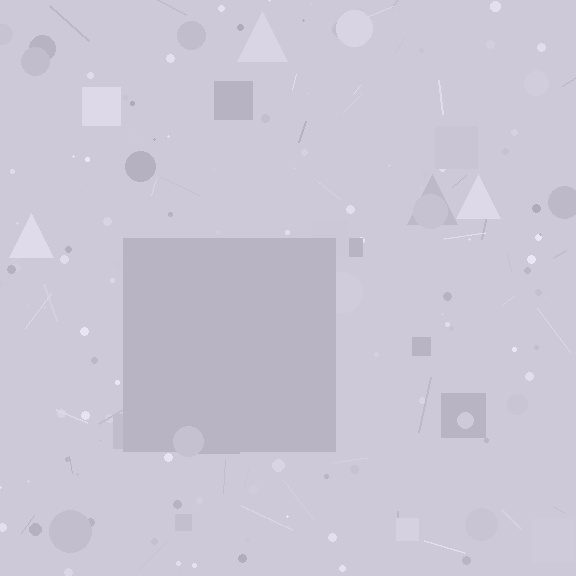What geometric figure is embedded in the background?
A square is embedded in the background.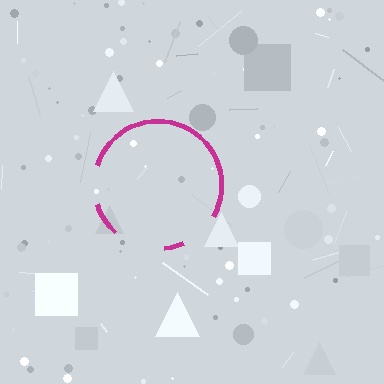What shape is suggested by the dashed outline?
The dashed outline suggests a circle.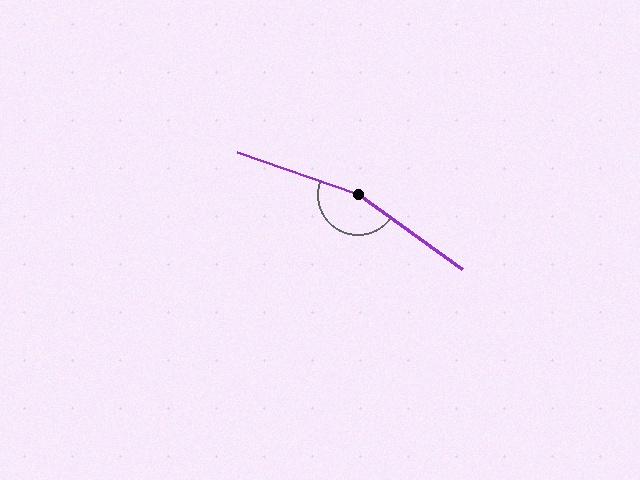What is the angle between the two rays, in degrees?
Approximately 163 degrees.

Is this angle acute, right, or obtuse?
It is obtuse.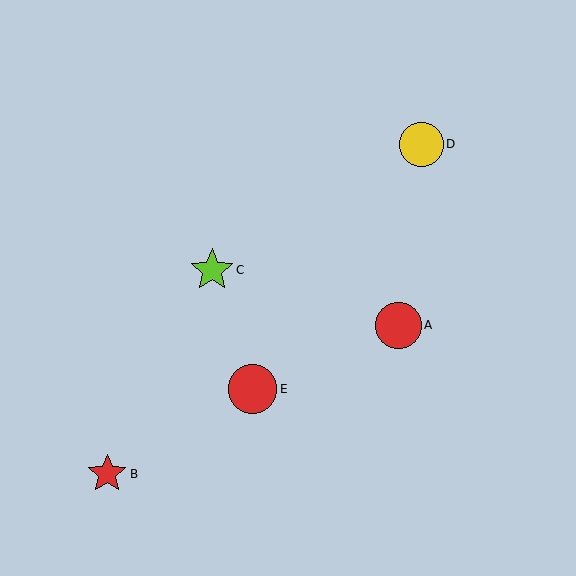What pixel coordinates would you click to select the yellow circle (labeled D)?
Click at (422, 144) to select the yellow circle D.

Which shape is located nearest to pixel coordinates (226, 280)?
The lime star (labeled C) at (212, 270) is nearest to that location.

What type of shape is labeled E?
Shape E is a red circle.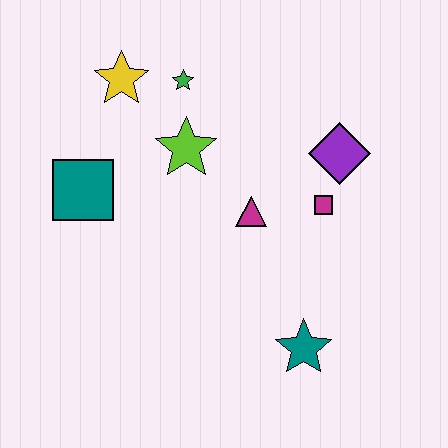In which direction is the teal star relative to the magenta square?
The teal star is below the magenta square.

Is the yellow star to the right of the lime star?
No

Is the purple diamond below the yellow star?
Yes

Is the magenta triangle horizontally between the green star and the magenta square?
Yes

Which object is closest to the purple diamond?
The magenta square is closest to the purple diamond.